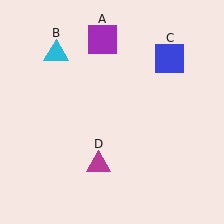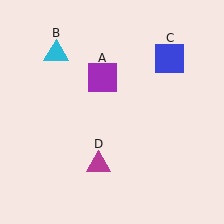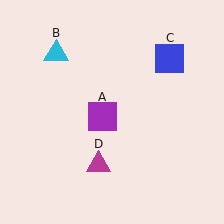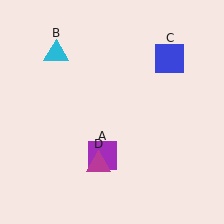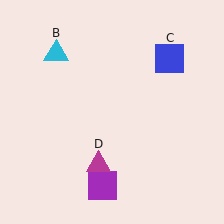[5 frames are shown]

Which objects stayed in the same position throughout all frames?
Cyan triangle (object B) and blue square (object C) and magenta triangle (object D) remained stationary.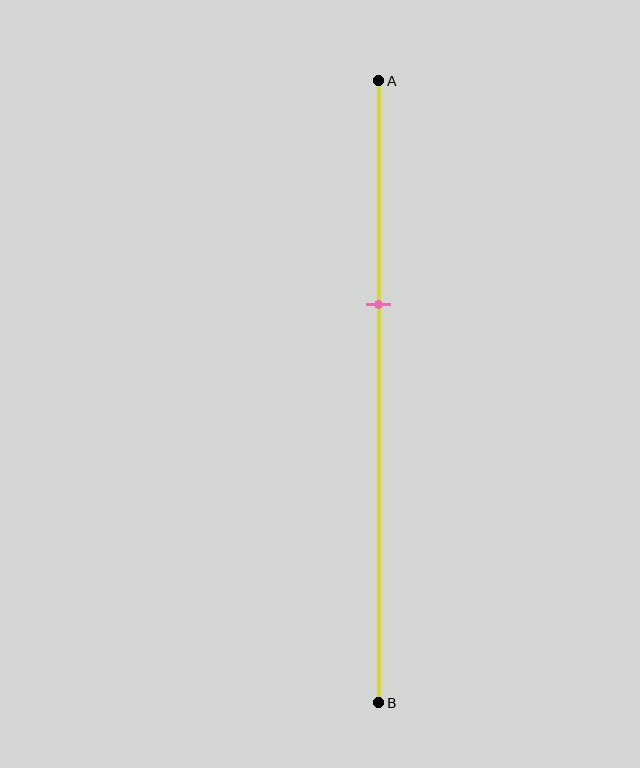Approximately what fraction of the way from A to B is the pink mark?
The pink mark is approximately 35% of the way from A to B.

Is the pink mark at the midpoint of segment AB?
No, the mark is at about 35% from A, not at the 50% midpoint.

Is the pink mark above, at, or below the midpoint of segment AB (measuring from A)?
The pink mark is above the midpoint of segment AB.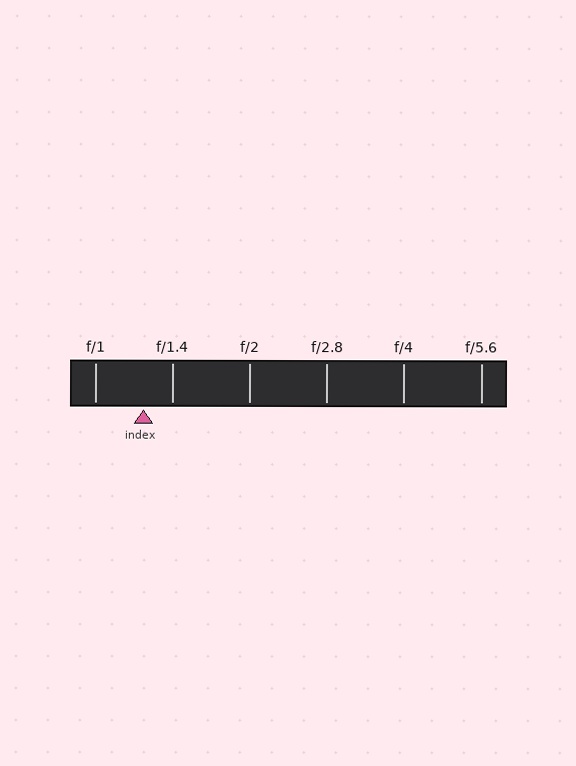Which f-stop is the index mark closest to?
The index mark is closest to f/1.4.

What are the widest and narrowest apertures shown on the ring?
The widest aperture shown is f/1 and the narrowest is f/5.6.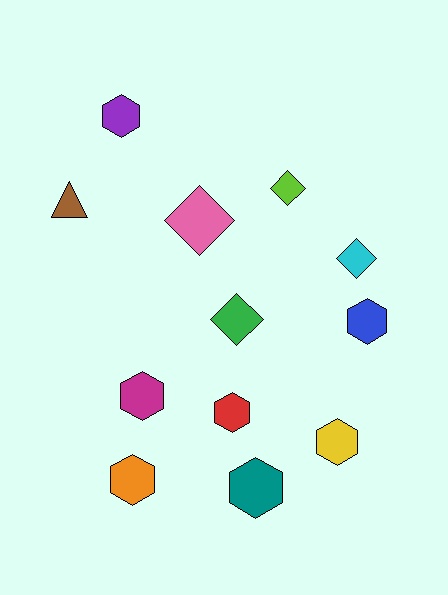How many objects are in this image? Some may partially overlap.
There are 12 objects.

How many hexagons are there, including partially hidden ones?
There are 7 hexagons.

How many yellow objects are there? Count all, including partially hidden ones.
There is 1 yellow object.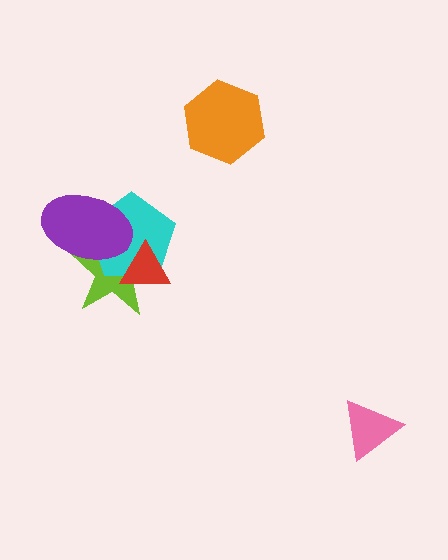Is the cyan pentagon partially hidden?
Yes, it is partially covered by another shape.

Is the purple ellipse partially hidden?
No, no other shape covers it.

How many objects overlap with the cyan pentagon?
3 objects overlap with the cyan pentagon.